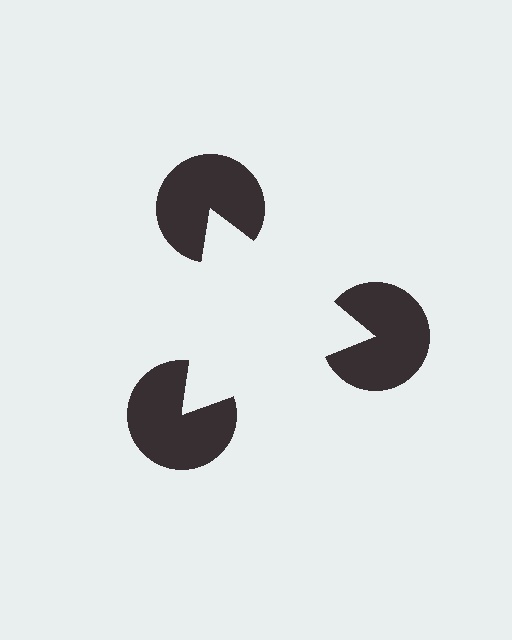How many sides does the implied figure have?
3 sides.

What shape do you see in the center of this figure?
An illusory triangle — its edges are inferred from the aligned wedge cuts in the pac-man discs, not physically drawn.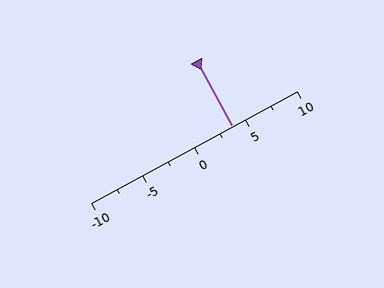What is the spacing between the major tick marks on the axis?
The major ticks are spaced 5 apart.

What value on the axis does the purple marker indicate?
The marker indicates approximately 3.8.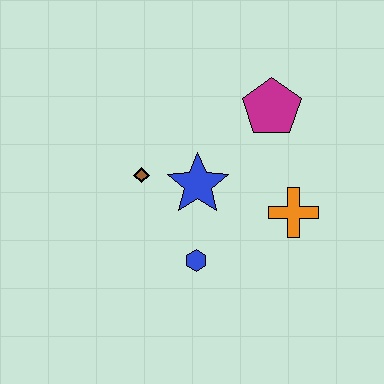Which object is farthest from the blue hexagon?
The magenta pentagon is farthest from the blue hexagon.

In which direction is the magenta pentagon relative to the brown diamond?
The magenta pentagon is to the right of the brown diamond.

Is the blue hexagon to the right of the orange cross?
No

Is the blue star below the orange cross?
No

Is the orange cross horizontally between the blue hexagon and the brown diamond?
No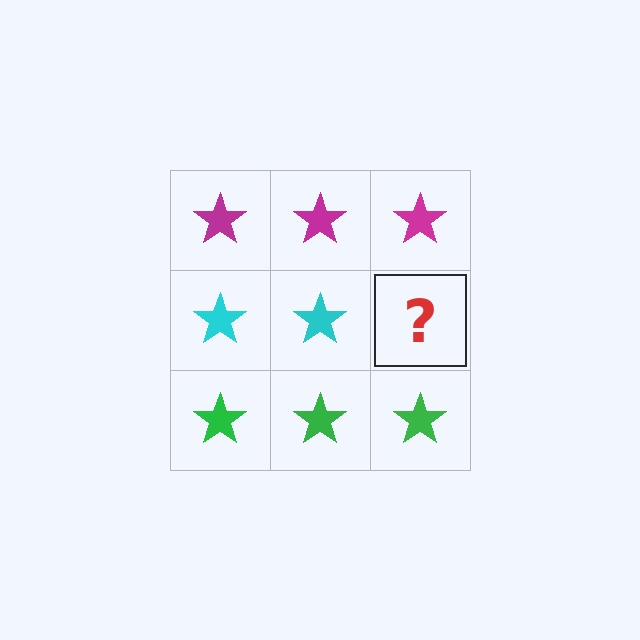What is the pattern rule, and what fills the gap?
The rule is that each row has a consistent color. The gap should be filled with a cyan star.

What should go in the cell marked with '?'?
The missing cell should contain a cyan star.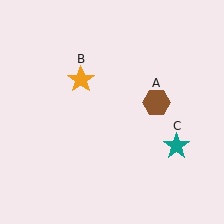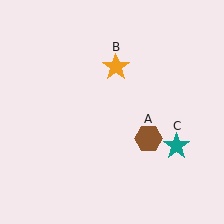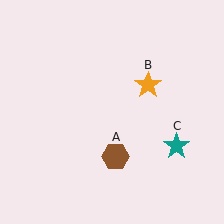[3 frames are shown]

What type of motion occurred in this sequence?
The brown hexagon (object A), orange star (object B) rotated clockwise around the center of the scene.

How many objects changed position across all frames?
2 objects changed position: brown hexagon (object A), orange star (object B).